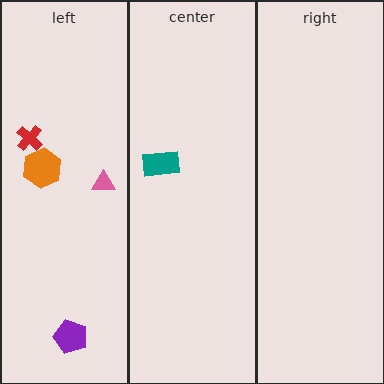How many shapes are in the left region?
4.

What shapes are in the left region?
The orange hexagon, the purple pentagon, the pink triangle, the red cross.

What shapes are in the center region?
The teal rectangle.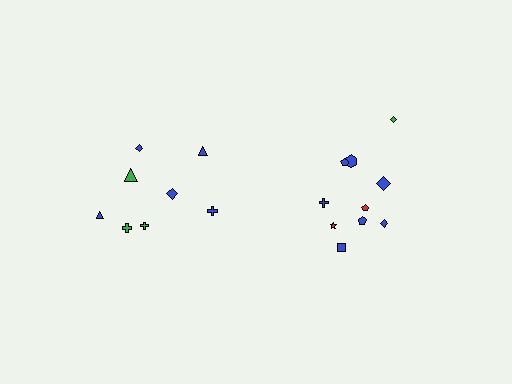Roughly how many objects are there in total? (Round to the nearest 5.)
Roughly 20 objects in total.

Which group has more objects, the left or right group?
The right group.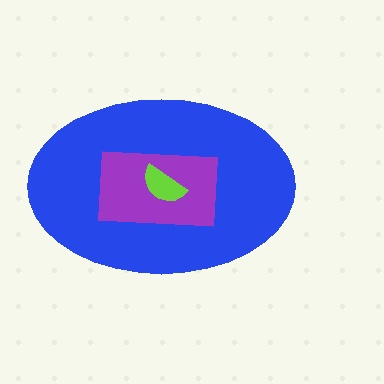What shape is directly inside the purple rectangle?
The lime semicircle.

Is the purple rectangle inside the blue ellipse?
Yes.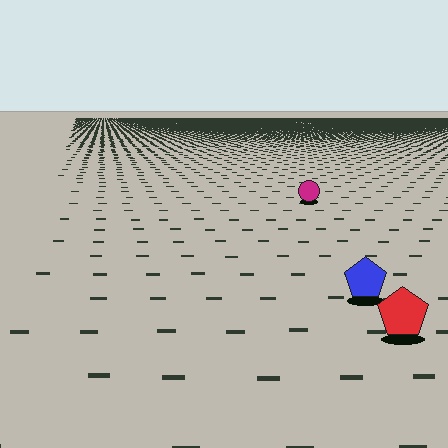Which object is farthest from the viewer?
The magenta circle is farthest from the viewer. It appears smaller and the ground texture around it is denser.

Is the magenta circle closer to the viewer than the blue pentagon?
No. The blue pentagon is closer — you can tell from the texture gradient: the ground texture is coarser near it.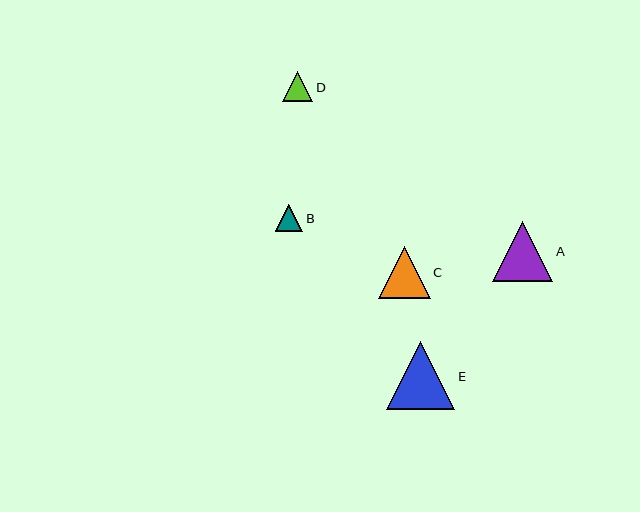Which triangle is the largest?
Triangle E is the largest with a size of approximately 68 pixels.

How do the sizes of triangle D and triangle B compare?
Triangle D and triangle B are approximately the same size.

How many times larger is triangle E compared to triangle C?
Triangle E is approximately 1.3 times the size of triangle C.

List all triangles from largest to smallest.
From largest to smallest: E, A, C, D, B.